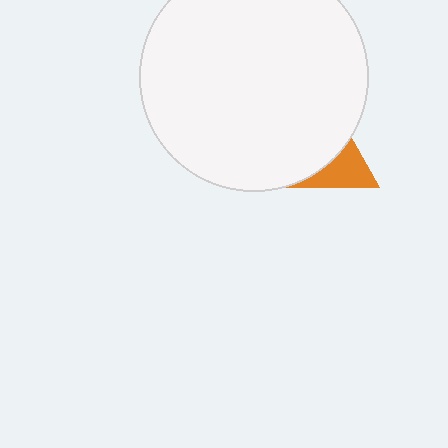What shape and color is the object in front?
The object in front is a white circle.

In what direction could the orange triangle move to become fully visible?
The orange triangle could move toward the lower-right. That would shift it out from behind the white circle entirely.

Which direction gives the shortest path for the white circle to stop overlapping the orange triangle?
Moving toward the upper-left gives the shortest separation.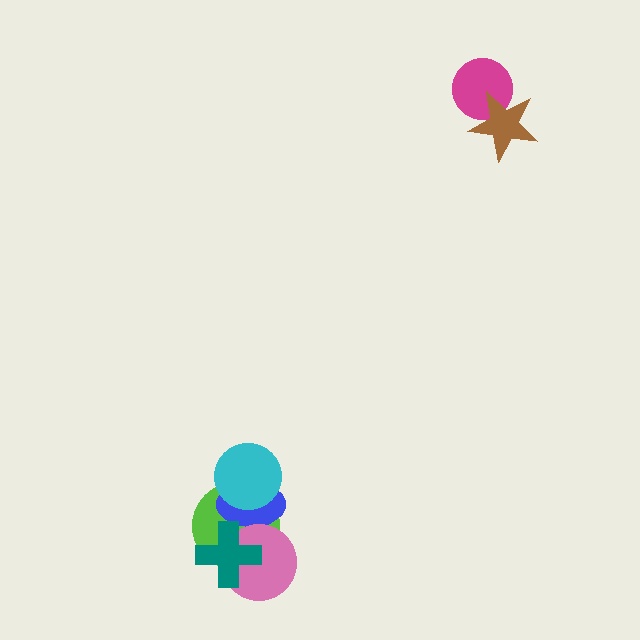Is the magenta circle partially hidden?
Yes, it is partially covered by another shape.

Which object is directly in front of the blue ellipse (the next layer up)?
The cyan circle is directly in front of the blue ellipse.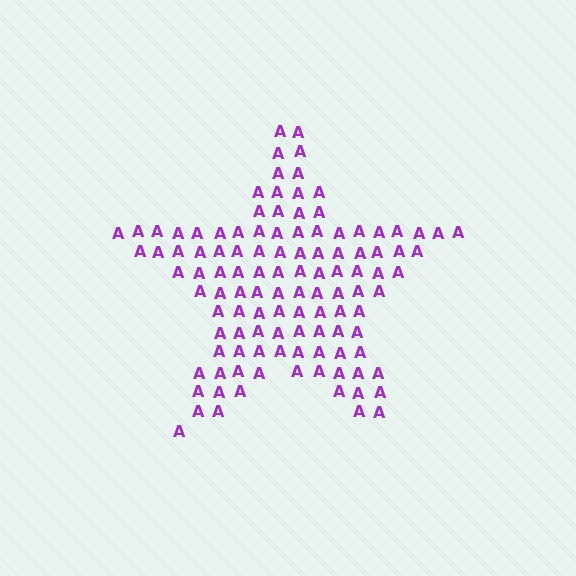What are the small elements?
The small elements are letter A's.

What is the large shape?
The large shape is a star.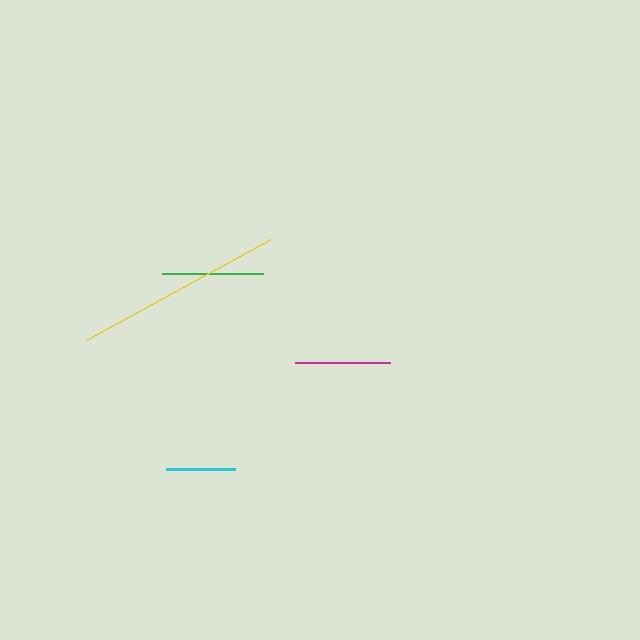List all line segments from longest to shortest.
From longest to shortest: yellow, green, magenta, cyan.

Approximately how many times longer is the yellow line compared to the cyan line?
The yellow line is approximately 3.0 times the length of the cyan line.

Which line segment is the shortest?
The cyan line is the shortest at approximately 68 pixels.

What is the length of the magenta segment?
The magenta segment is approximately 95 pixels long.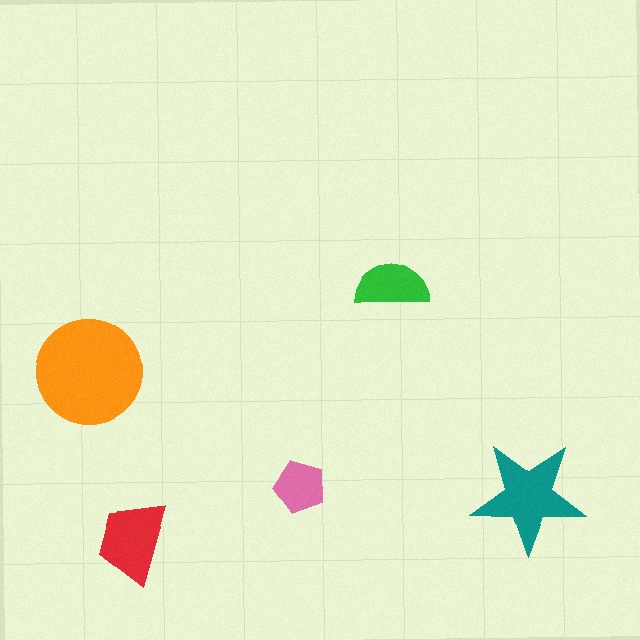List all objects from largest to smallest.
The orange circle, the teal star, the red trapezoid, the green semicircle, the pink pentagon.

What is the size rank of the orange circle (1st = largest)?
1st.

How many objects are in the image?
There are 5 objects in the image.